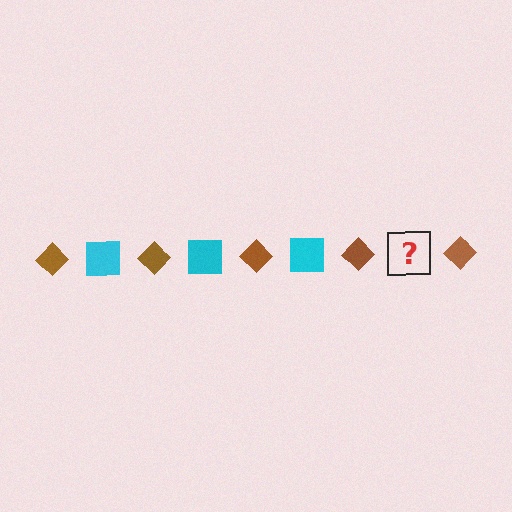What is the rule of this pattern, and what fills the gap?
The rule is that the pattern alternates between brown diamond and cyan square. The gap should be filled with a cyan square.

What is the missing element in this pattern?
The missing element is a cyan square.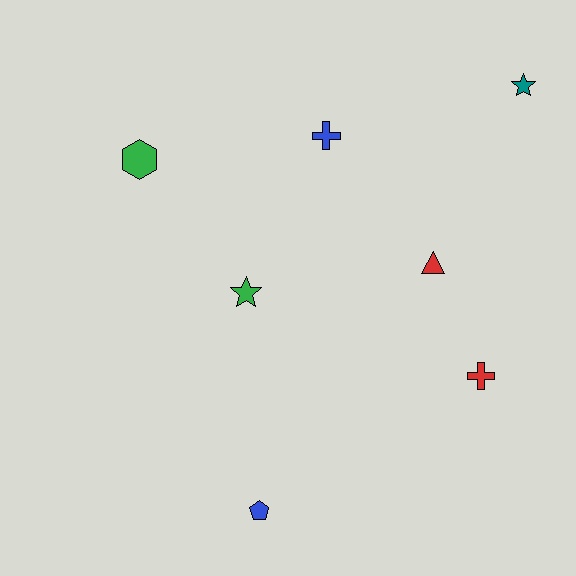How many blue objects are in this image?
There are 2 blue objects.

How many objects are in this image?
There are 7 objects.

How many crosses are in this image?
There are 2 crosses.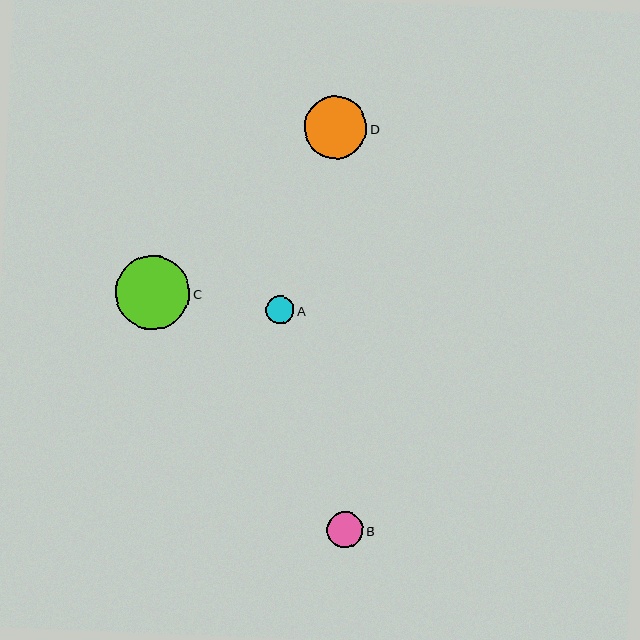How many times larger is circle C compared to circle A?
Circle C is approximately 2.7 times the size of circle A.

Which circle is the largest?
Circle C is the largest with a size of approximately 74 pixels.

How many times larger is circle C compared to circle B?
Circle C is approximately 2.0 times the size of circle B.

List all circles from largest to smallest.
From largest to smallest: C, D, B, A.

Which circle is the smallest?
Circle A is the smallest with a size of approximately 28 pixels.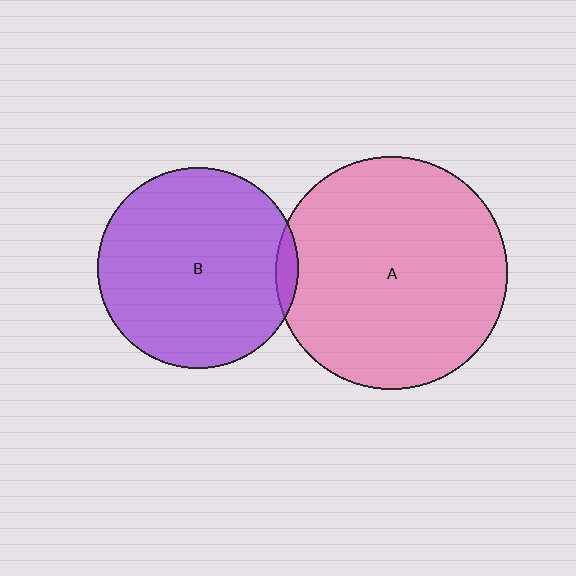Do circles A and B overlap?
Yes.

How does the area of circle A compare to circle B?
Approximately 1.3 times.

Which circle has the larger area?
Circle A (pink).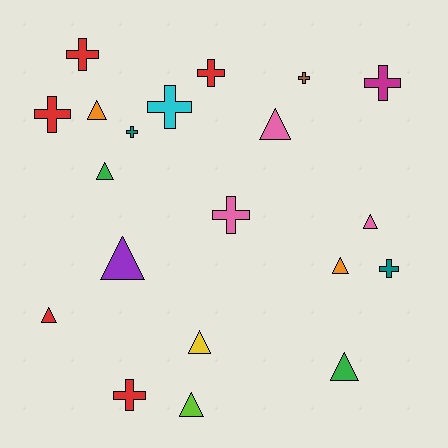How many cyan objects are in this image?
There is 1 cyan object.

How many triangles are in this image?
There are 10 triangles.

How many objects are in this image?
There are 20 objects.